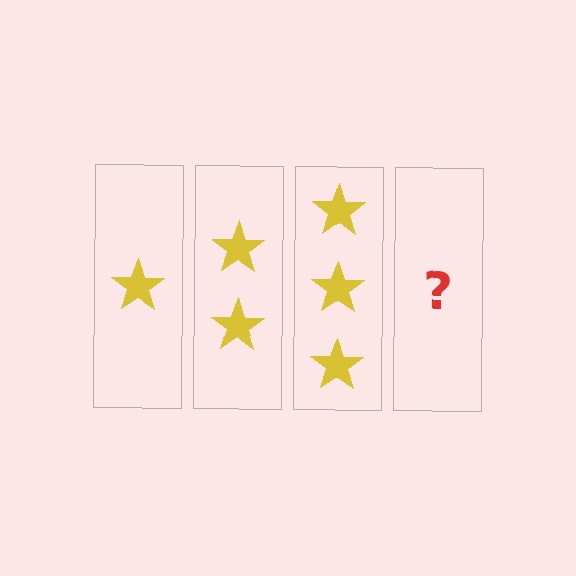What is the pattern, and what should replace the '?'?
The pattern is that each step adds one more star. The '?' should be 4 stars.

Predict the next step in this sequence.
The next step is 4 stars.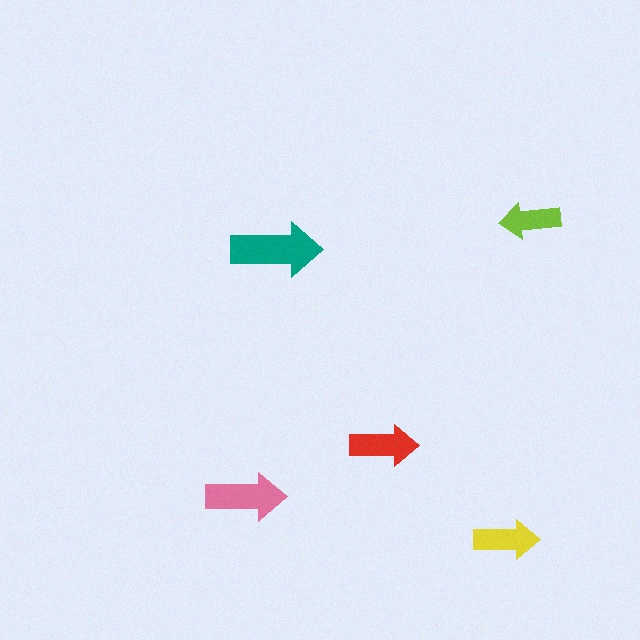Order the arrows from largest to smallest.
the teal one, the pink one, the red one, the yellow one, the lime one.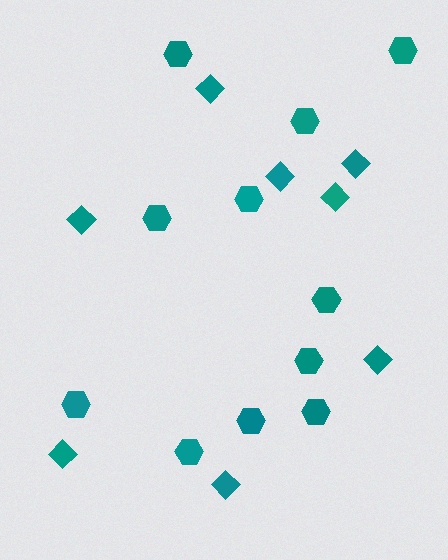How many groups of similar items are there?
There are 2 groups: one group of hexagons (11) and one group of diamonds (8).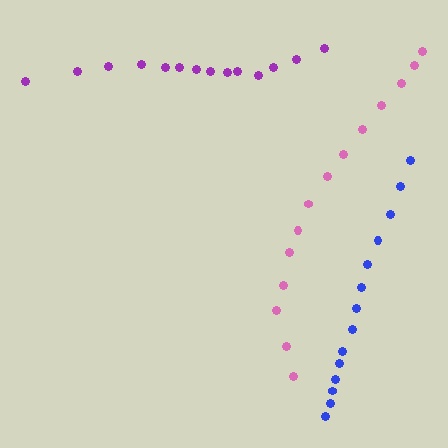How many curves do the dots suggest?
There are 3 distinct paths.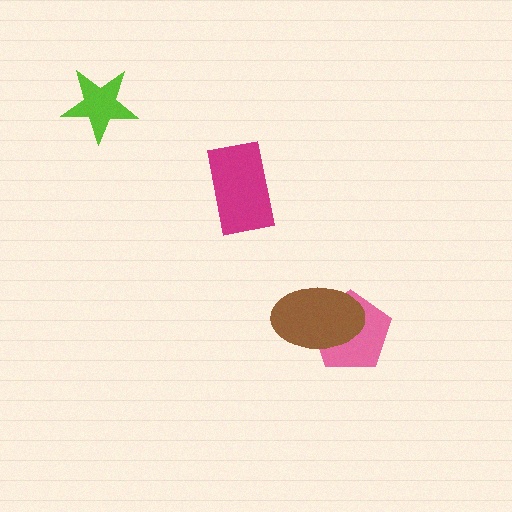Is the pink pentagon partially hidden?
Yes, it is partially covered by another shape.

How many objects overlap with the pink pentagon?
1 object overlaps with the pink pentagon.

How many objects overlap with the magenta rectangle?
0 objects overlap with the magenta rectangle.